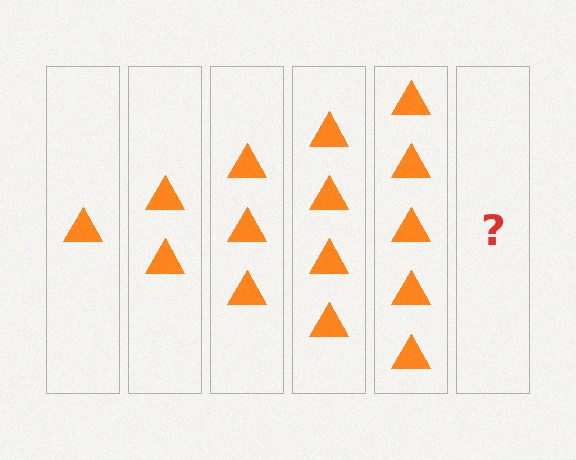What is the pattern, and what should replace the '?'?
The pattern is that each step adds one more triangle. The '?' should be 6 triangles.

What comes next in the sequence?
The next element should be 6 triangles.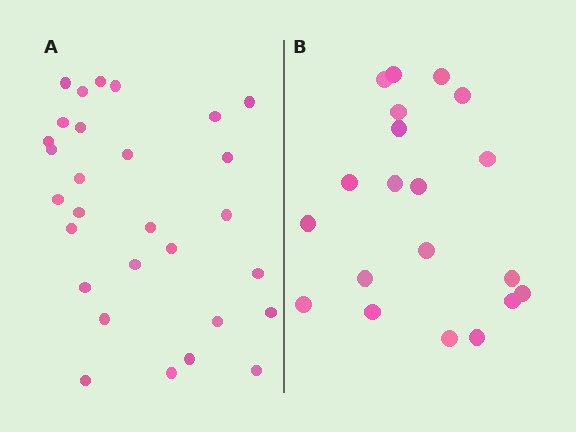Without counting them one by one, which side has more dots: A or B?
Region A (the left region) has more dots.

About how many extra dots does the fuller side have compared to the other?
Region A has roughly 8 or so more dots than region B.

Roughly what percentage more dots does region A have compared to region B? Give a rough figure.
About 45% more.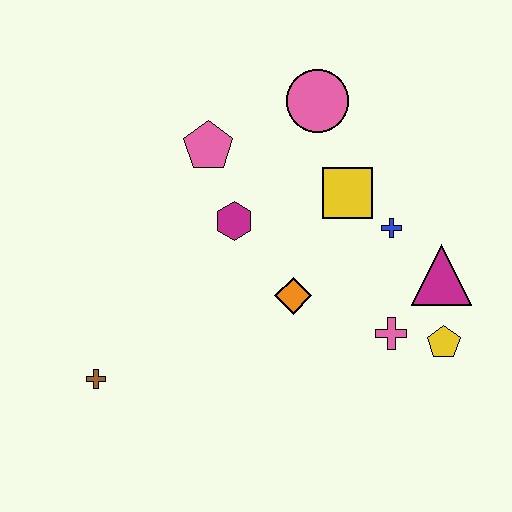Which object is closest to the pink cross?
The yellow pentagon is closest to the pink cross.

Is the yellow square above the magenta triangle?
Yes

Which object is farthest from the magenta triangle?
The brown cross is farthest from the magenta triangle.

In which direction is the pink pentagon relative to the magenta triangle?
The pink pentagon is to the left of the magenta triangle.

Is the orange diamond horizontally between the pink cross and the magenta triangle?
No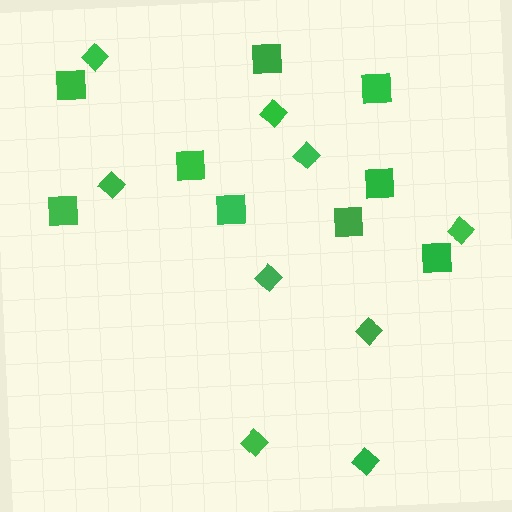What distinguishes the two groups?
There are 2 groups: one group of squares (9) and one group of diamonds (9).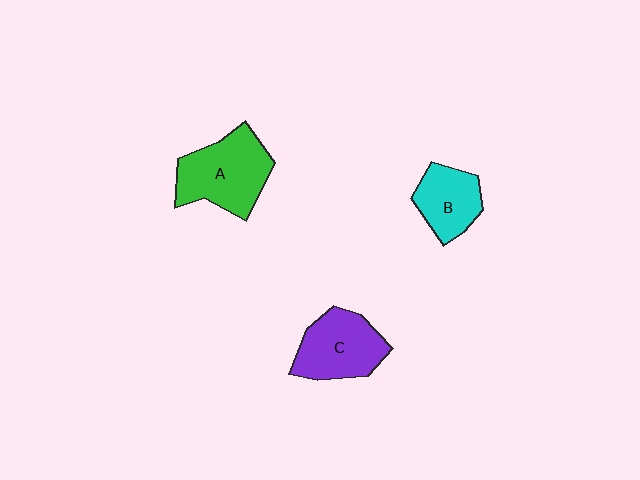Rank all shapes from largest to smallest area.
From largest to smallest: A (green), C (purple), B (cyan).